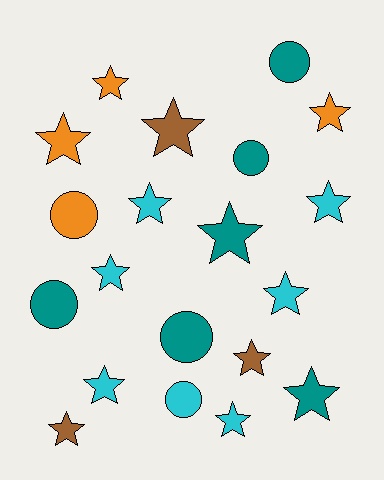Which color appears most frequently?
Cyan, with 7 objects.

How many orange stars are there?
There are 3 orange stars.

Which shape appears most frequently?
Star, with 14 objects.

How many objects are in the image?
There are 20 objects.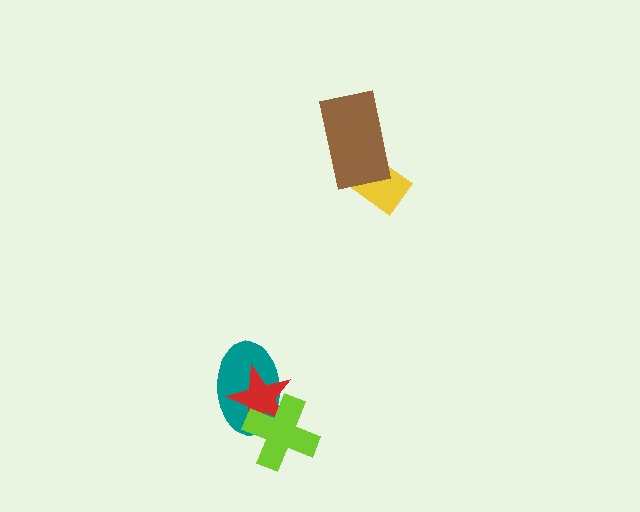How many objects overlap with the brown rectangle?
1 object overlaps with the brown rectangle.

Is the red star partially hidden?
Yes, it is partially covered by another shape.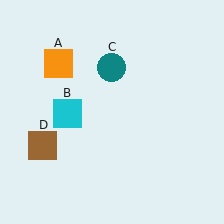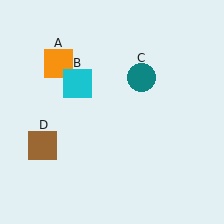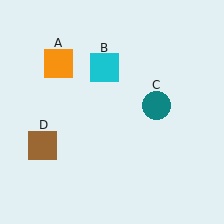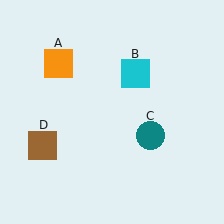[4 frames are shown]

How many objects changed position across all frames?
2 objects changed position: cyan square (object B), teal circle (object C).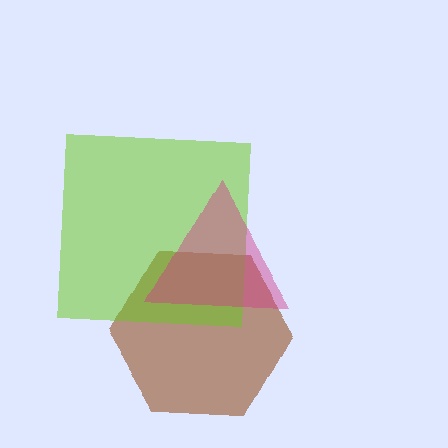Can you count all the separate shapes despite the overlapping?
Yes, there are 3 separate shapes.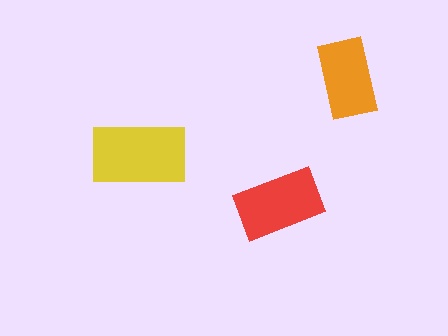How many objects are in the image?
There are 3 objects in the image.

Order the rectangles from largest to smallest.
the yellow one, the red one, the orange one.